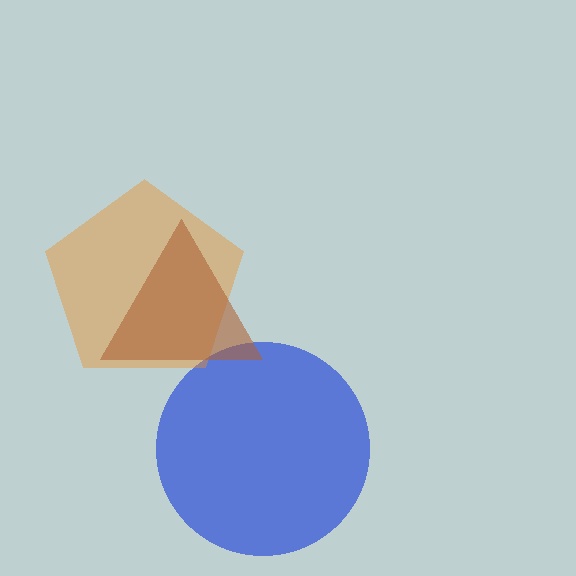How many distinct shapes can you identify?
There are 3 distinct shapes: a blue circle, an orange pentagon, a brown triangle.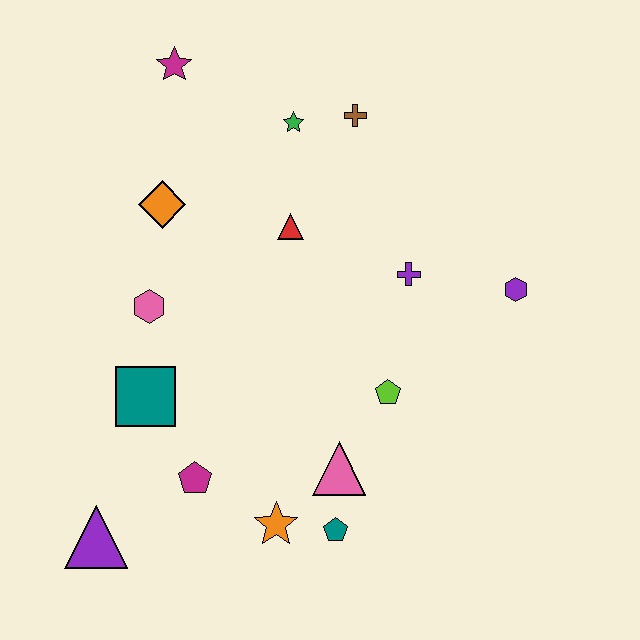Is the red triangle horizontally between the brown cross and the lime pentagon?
No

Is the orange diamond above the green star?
No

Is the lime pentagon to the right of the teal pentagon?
Yes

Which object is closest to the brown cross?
The green star is closest to the brown cross.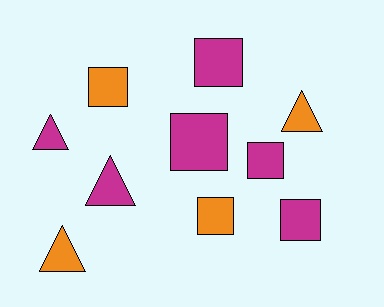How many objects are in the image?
There are 10 objects.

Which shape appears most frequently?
Square, with 6 objects.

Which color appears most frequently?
Magenta, with 6 objects.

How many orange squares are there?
There are 2 orange squares.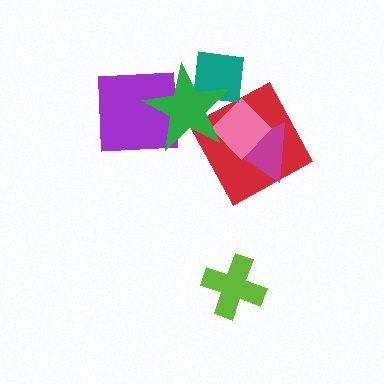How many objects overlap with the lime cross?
0 objects overlap with the lime cross.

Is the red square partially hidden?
Yes, it is partially covered by another shape.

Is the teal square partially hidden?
Yes, it is partially covered by another shape.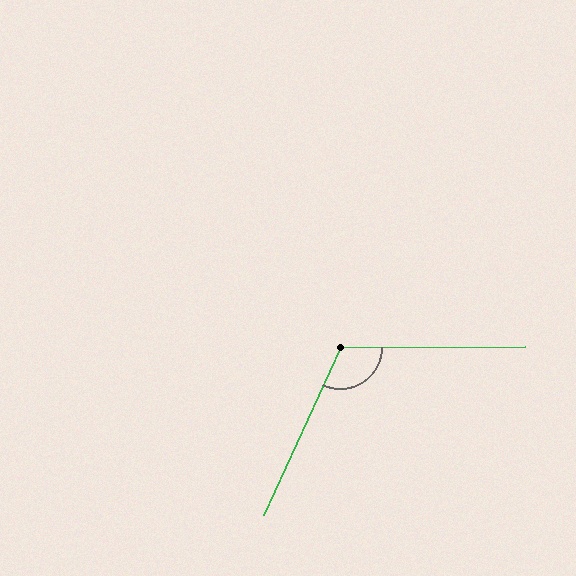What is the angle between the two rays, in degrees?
Approximately 115 degrees.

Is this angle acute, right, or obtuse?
It is obtuse.